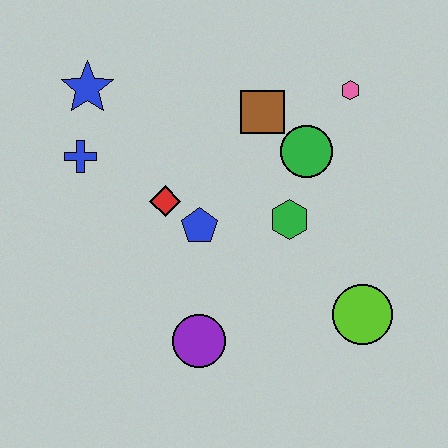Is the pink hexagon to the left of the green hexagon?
No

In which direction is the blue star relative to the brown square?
The blue star is to the left of the brown square.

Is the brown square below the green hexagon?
No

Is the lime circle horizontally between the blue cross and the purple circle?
No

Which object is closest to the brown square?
The green circle is closest to the brown square.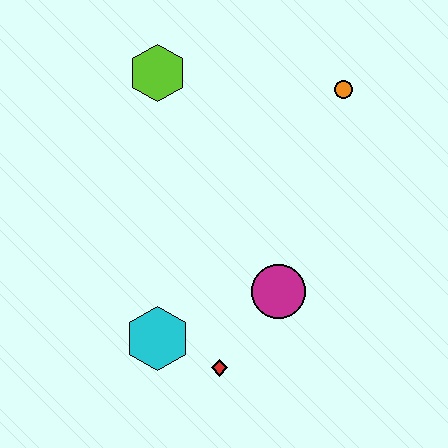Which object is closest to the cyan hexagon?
The red diamond is closest to the cyan hexagon.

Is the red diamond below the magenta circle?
Yes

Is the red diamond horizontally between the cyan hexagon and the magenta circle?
Yes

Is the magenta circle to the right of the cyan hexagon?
Yes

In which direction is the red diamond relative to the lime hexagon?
The red diamond is below the lime hexagon.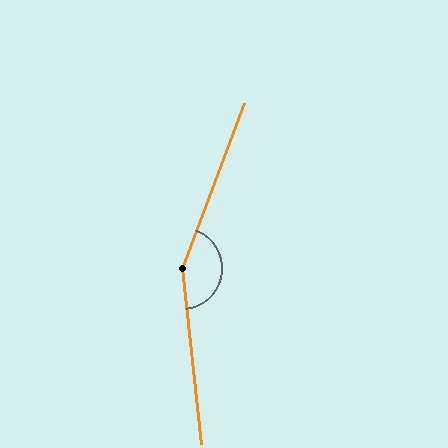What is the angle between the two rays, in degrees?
Approximately 153 degrees.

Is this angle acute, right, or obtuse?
It is obtuse.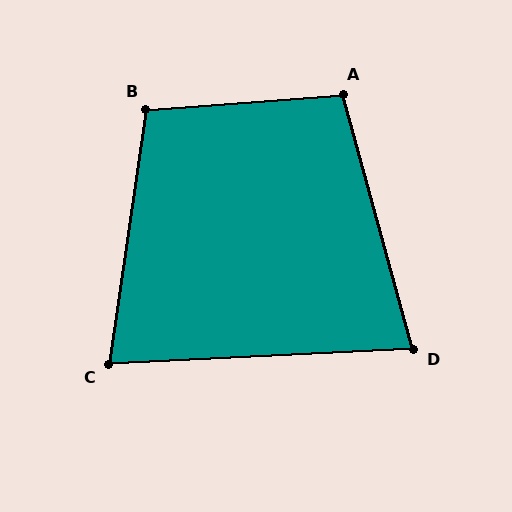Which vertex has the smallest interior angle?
D, at approximately 77 degrees.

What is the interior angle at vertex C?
Approximately 79 degrees (acute).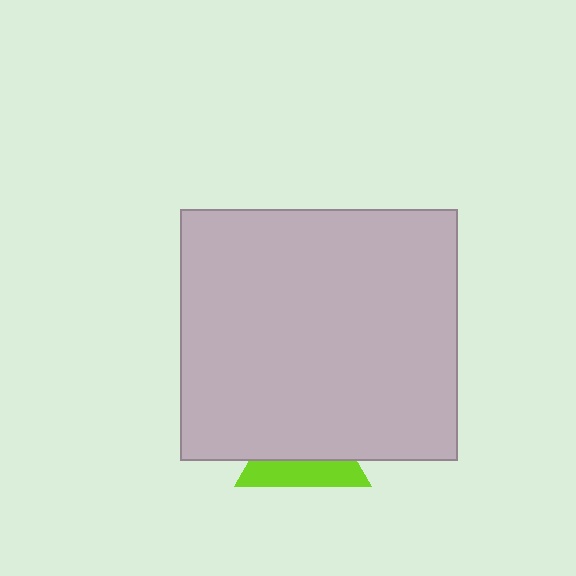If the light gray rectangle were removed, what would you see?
You would see the complete lime triangle.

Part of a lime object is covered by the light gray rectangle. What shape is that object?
It is a triangle.